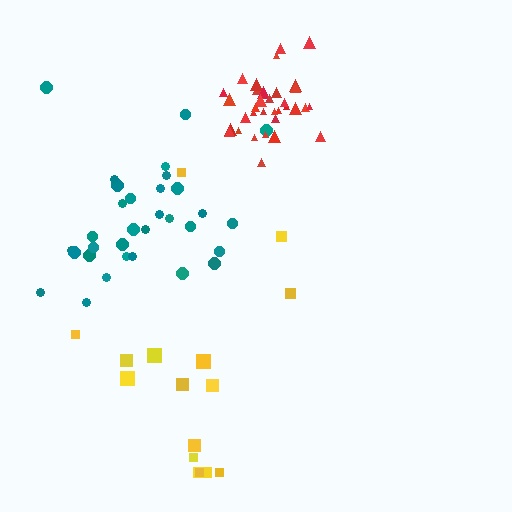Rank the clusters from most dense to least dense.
red, teal, yellow.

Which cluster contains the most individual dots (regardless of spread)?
Red (35).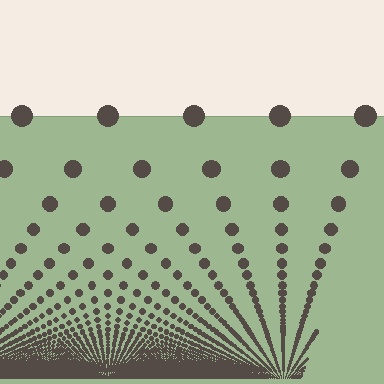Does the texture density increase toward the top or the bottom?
Density increases toward the bottom.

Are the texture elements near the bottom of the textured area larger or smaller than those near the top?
Smaller. The gradient is inverted — elements near the bottom are smaller and denser.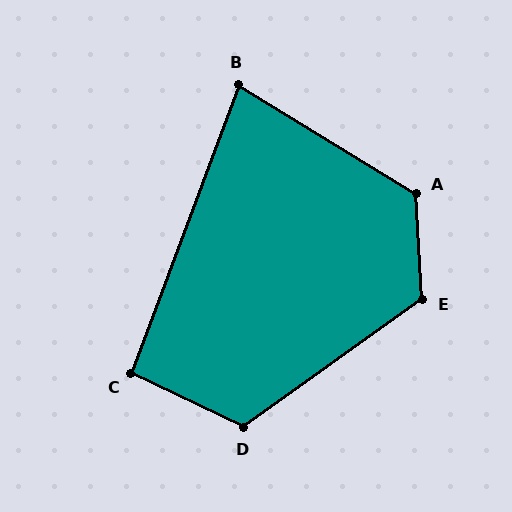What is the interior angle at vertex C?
Approximately 95 degrees (approximately right).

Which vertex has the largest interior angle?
A, at approximately 125 degrees.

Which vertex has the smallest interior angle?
B, at approximately 79 degrees.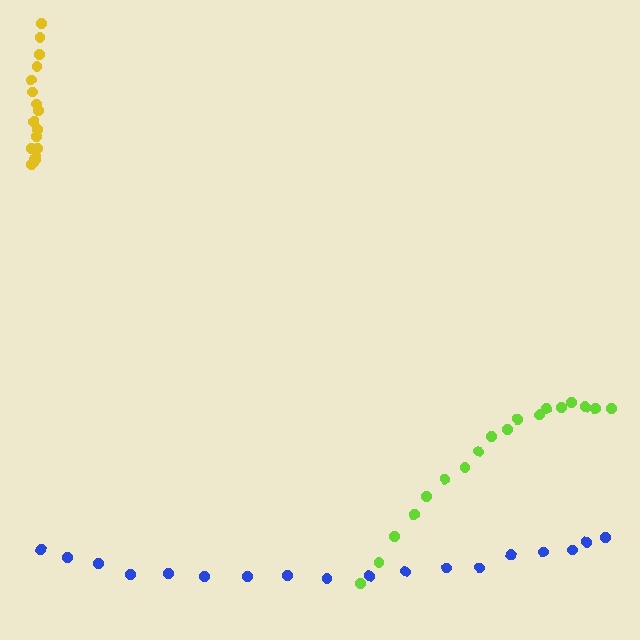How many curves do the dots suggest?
There are 3 distinct paths.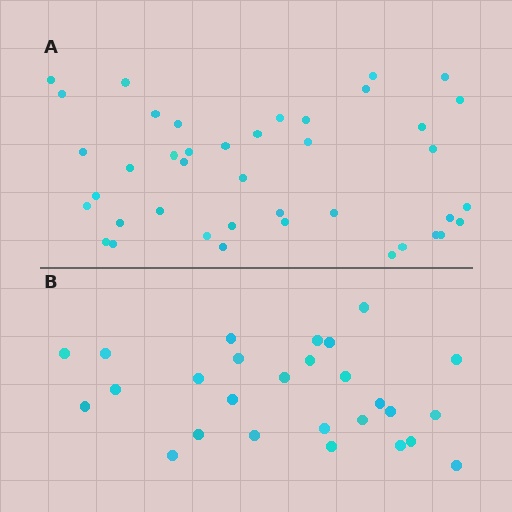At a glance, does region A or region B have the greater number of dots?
Region A (the top region) has more dots.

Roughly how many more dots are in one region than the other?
Region A has approximately 15 more dots than region B.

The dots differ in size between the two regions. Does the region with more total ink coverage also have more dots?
No. Region B has more total ink coverage because its dots are larger, but region A actually contains more individual dots. Total area can be misleading — the number of items is what matters here.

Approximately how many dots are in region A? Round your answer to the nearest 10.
About 40 dots. (The exact count is 41, which rounds to 40.)